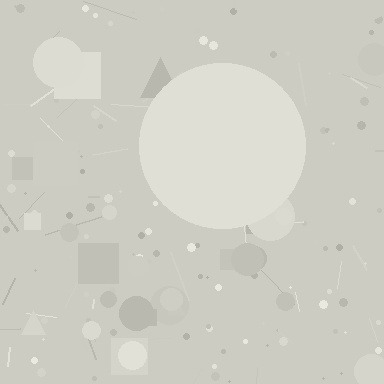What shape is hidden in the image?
A circle is hidden in the image.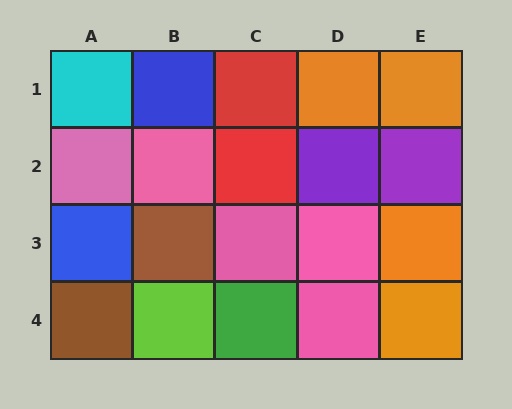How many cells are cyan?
1 cell is cyan.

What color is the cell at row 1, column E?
Orange.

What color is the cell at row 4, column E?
Orange.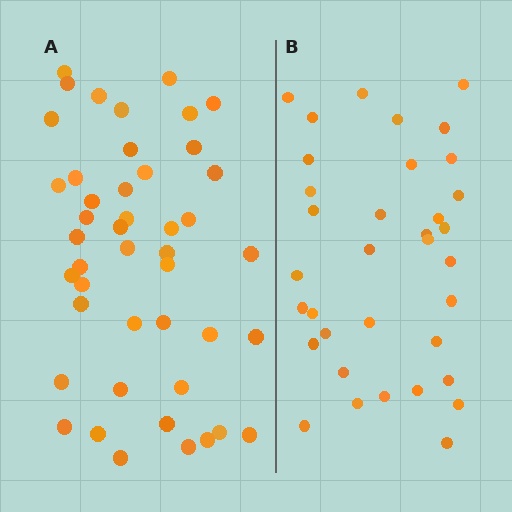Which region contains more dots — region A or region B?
Region A (the left region) has more dots.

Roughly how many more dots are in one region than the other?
Region A has roughly 10 or so more dots than region B.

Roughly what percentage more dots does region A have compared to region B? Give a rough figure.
About 30% more.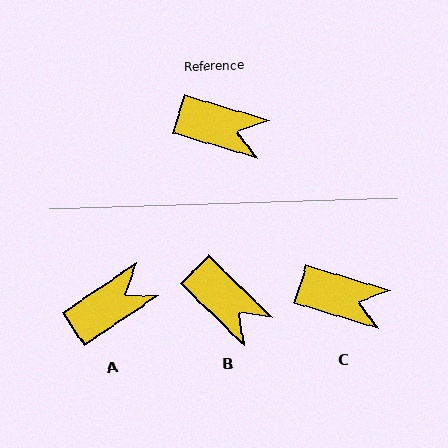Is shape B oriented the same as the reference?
No, it is off by about 28 degrees.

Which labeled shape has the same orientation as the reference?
C.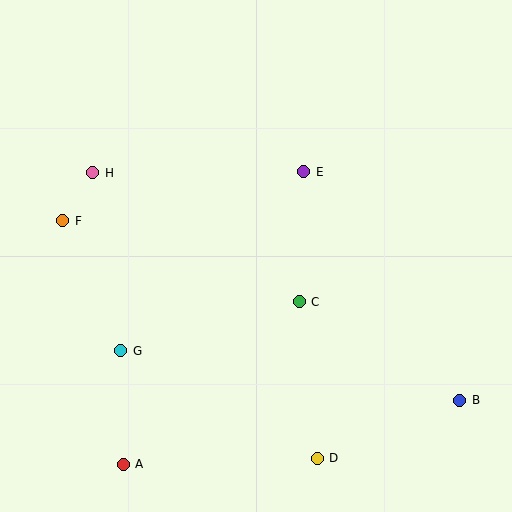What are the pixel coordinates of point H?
Point H is at (93, 173).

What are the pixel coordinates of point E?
Point E is at (304, 172).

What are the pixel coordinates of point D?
Point D is at (317, 458).